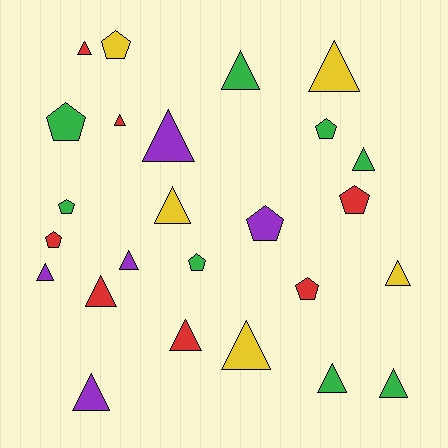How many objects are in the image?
There are 25 objects.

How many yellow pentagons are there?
There is 1 yellow pentagon.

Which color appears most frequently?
Green, with 8 objects.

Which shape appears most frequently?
Triangle, with 16 objects.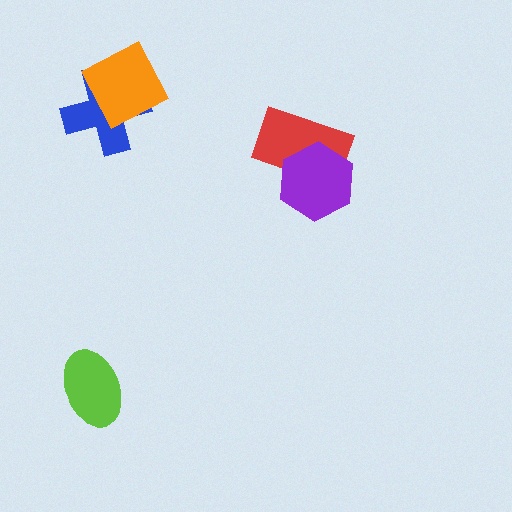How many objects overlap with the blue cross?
1 object overlaps with the blue cross.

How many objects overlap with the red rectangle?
1 object overlaps with the red rectangle.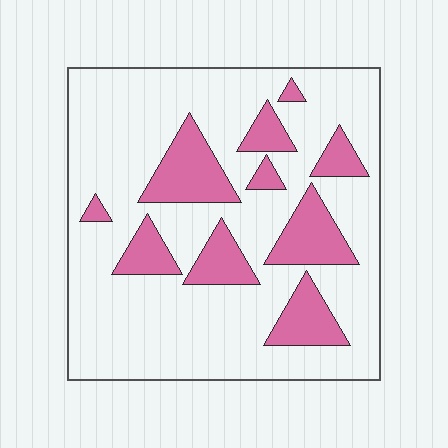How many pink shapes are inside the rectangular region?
10.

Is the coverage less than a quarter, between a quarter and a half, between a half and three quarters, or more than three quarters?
Less than a quarter.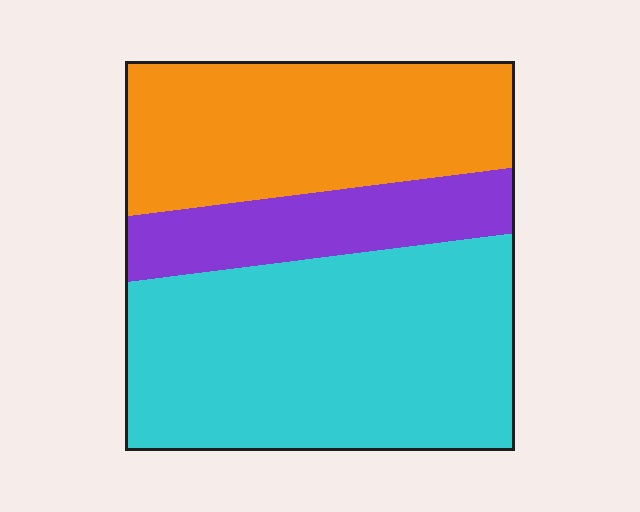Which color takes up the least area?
Purple, at roughly 15%.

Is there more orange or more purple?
Orange.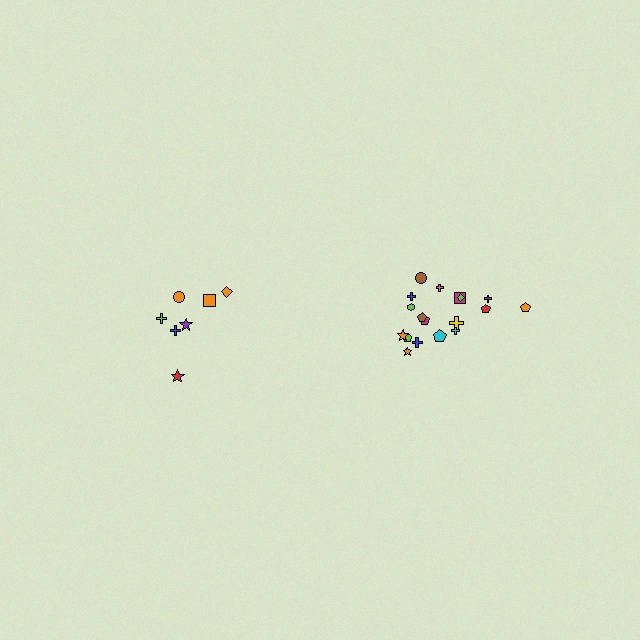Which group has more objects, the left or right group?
The right group.